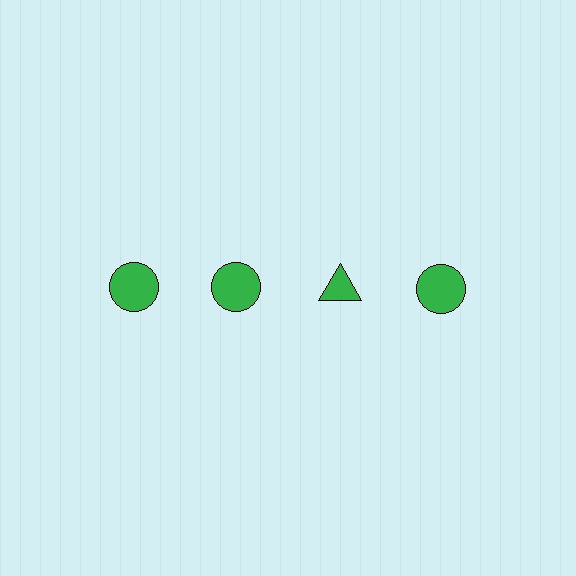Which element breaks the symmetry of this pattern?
The green triangle in the top row, center column breaks the symmetry. All other shapes are green circles.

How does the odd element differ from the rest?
It has a different shape: triangle instead of circle.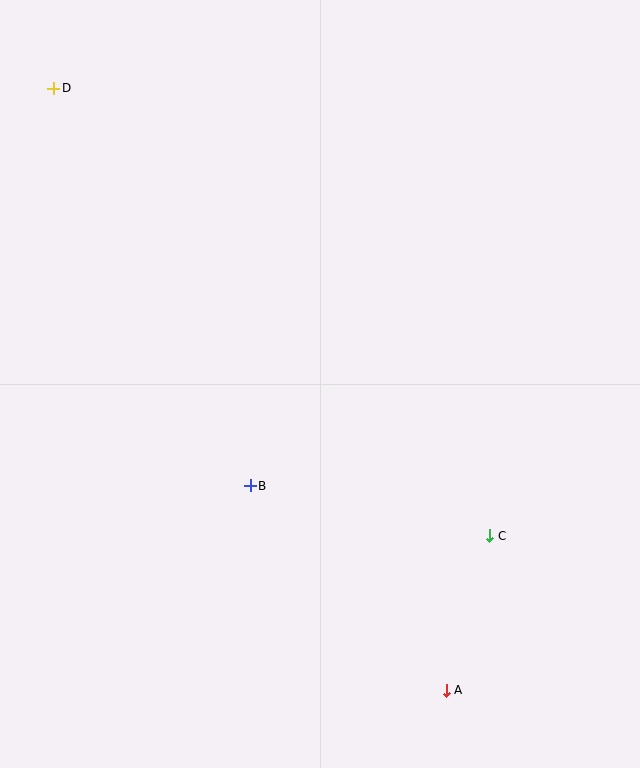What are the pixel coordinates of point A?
Point A is at (446, 690).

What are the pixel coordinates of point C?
Point C is at (490, 536).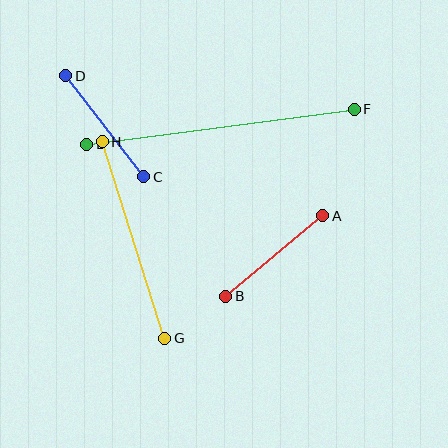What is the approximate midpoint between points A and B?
The midpoint is at approximately (274, 256) pixels.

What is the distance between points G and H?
The distance is approximately 206 pixels.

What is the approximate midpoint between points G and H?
The midpoint is at approximately (133, 240) pixels.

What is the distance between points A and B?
The distance is approximately 126 pixels.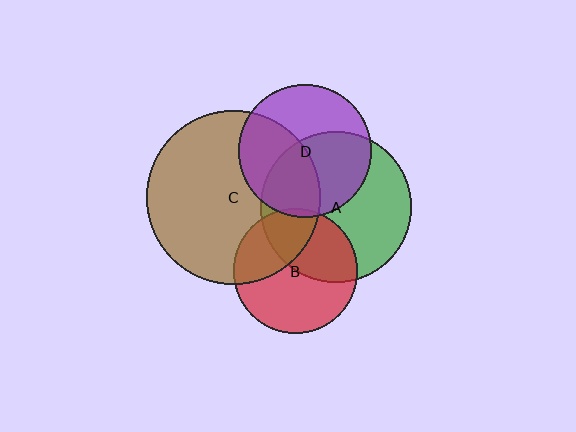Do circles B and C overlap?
Yes.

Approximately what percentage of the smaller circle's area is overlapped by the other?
Approximately 35%.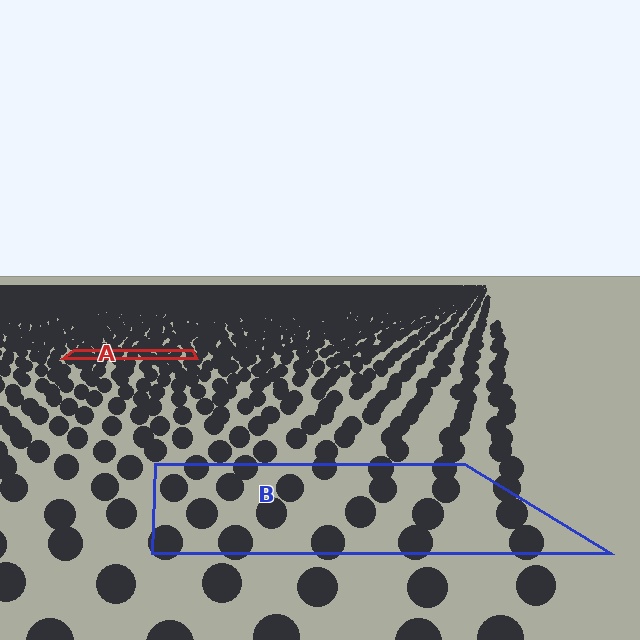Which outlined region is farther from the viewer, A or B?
Region A is farther from the viewer — the texture elements inside it appear smaller and more densely packed.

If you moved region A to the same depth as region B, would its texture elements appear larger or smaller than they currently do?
They would appear larger. At a closer depth, the same texture elements are projected at a bigger on-screen size.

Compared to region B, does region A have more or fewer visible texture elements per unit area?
Region A has more texture elements per unit area — they are packed more densely because it is farther away.